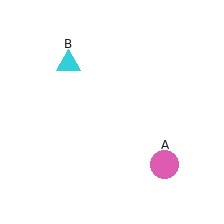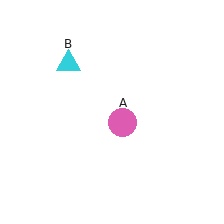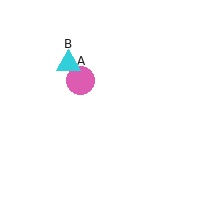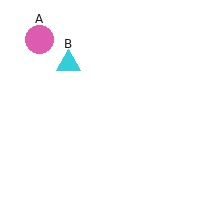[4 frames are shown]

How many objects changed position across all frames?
1 object changed position: pink circle (object A).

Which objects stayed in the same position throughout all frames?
Cyan triangle (object B) remained stationary.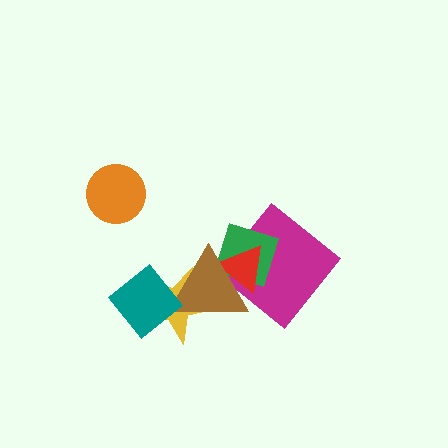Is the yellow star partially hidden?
Yes, it is partially covered by another shape.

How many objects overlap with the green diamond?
3 objects overlap with the green diamond.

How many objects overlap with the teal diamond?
2 objects overlap with the teal diamond.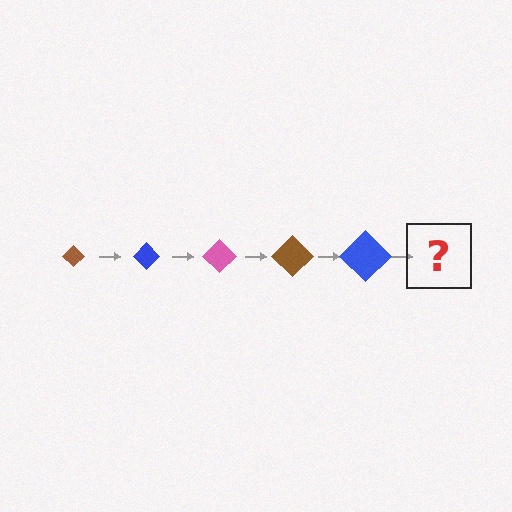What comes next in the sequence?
The next element should be a pink diamond, larger than the previous one.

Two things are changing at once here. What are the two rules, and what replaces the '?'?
The two rules are that the diamond grows larger each step and the color cycles through brown, blue, and pink. The '?' should be a pink diamond, larger than the previous one.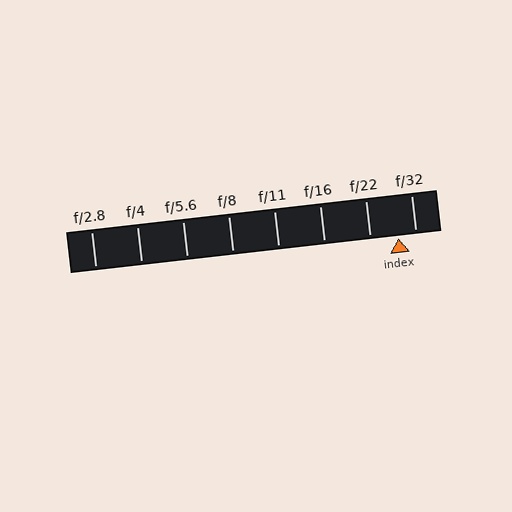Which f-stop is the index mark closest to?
The index mark is closest to f/32.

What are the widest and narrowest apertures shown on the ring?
The widest aperture shown is f/2.8 and the narrowest is f/32.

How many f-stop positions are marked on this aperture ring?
There are 8 f-stop positions marked.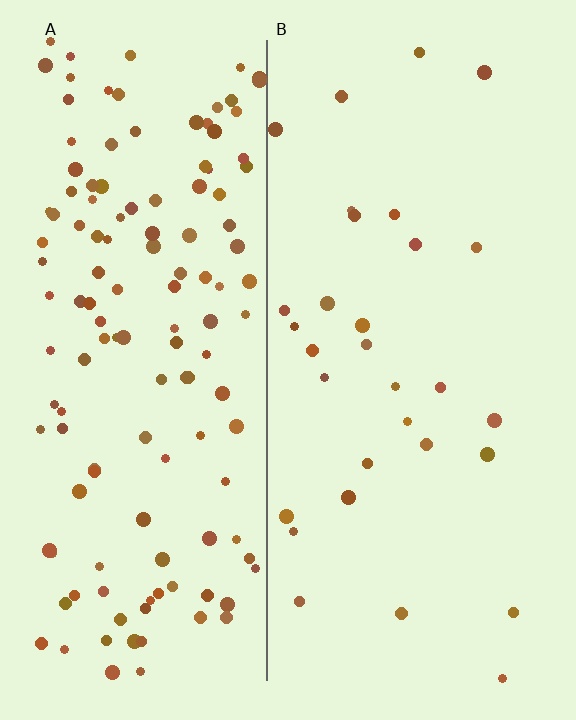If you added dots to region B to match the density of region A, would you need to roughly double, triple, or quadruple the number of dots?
Approximately quadruple.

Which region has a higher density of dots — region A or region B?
A (the left).